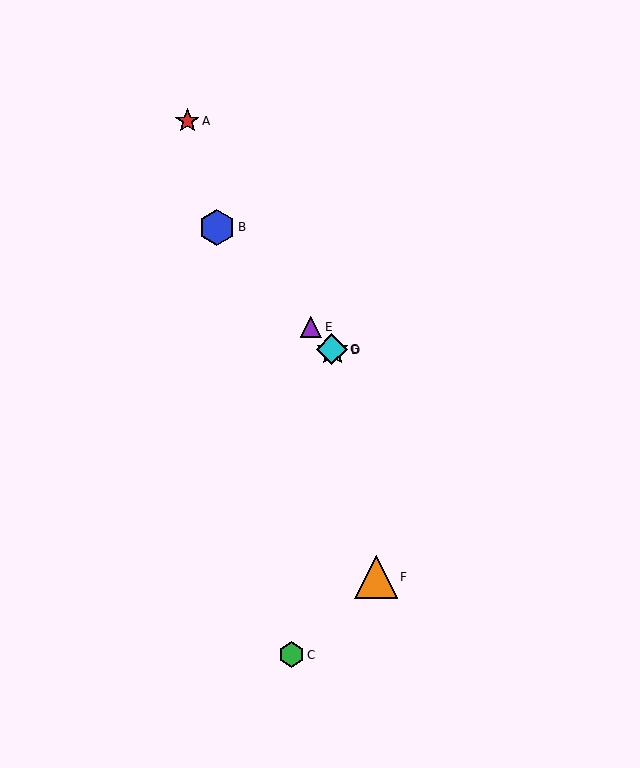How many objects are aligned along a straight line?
4 objects (B, D, E, G) are aligned along a straight line.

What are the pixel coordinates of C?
Object C is at (291, 655).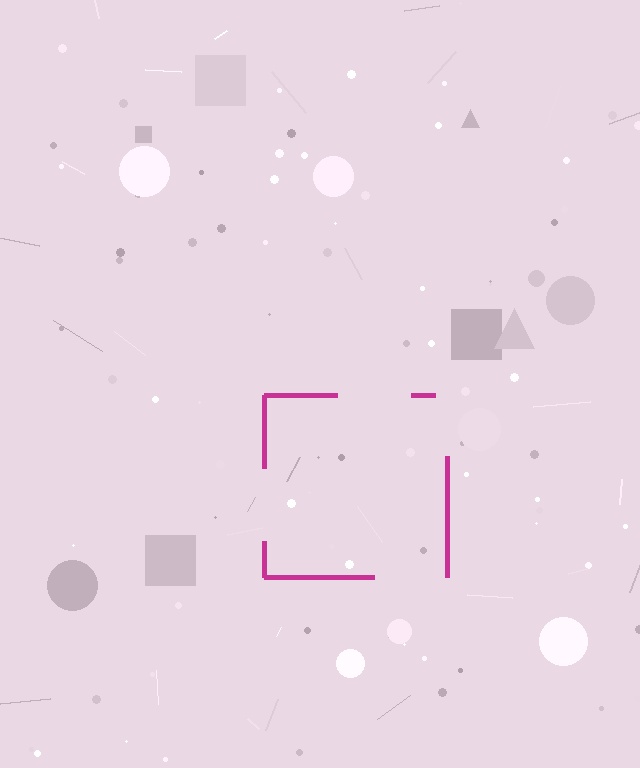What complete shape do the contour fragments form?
The contour fragments form a square.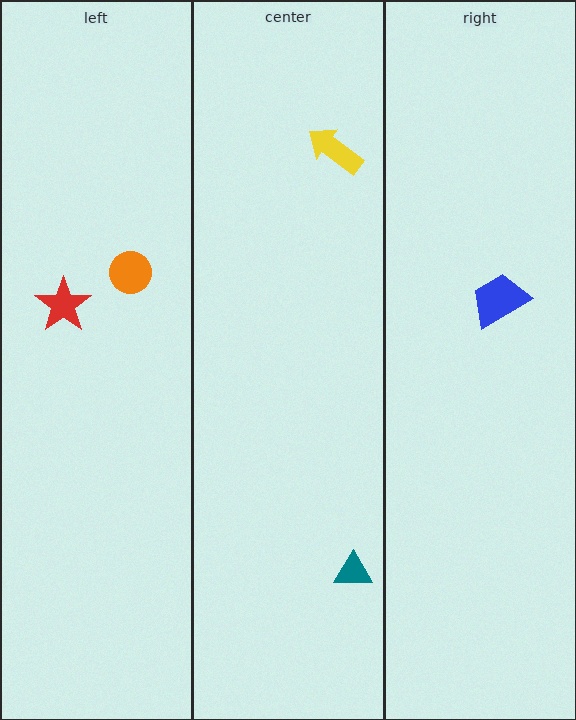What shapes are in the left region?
The orange circle, the red star.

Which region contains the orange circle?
The left region.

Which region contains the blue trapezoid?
The right region.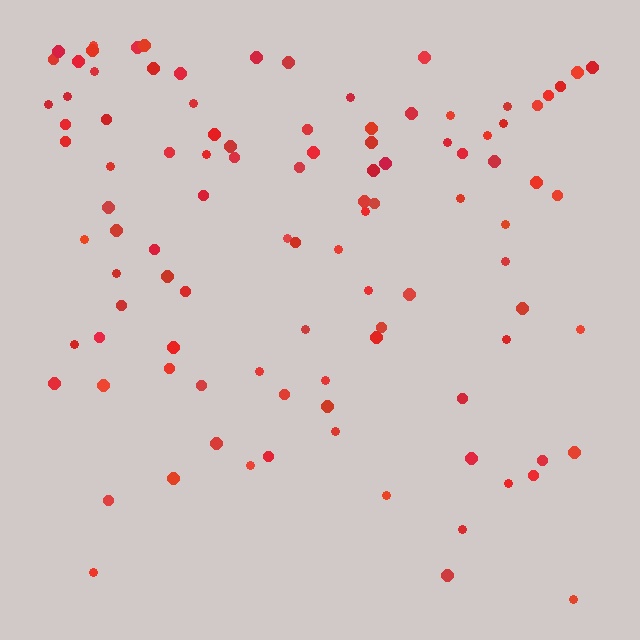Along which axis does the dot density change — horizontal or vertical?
Vertical.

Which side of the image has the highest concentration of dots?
The top.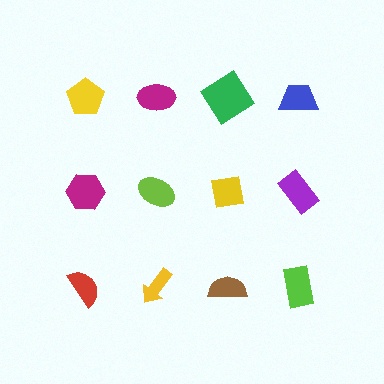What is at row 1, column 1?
A yellow pentagon.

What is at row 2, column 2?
A lime ellipse.